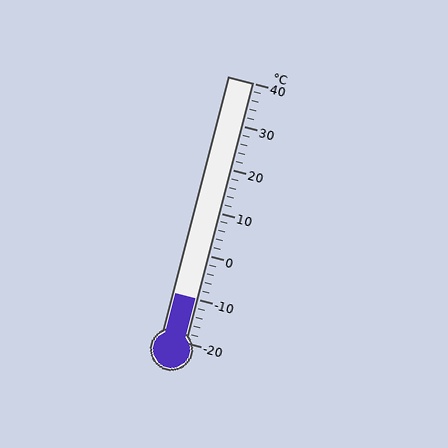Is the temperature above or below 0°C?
The temperature is below 0°C.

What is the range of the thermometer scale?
The thermometer scale ranges from -20°C to 40°C.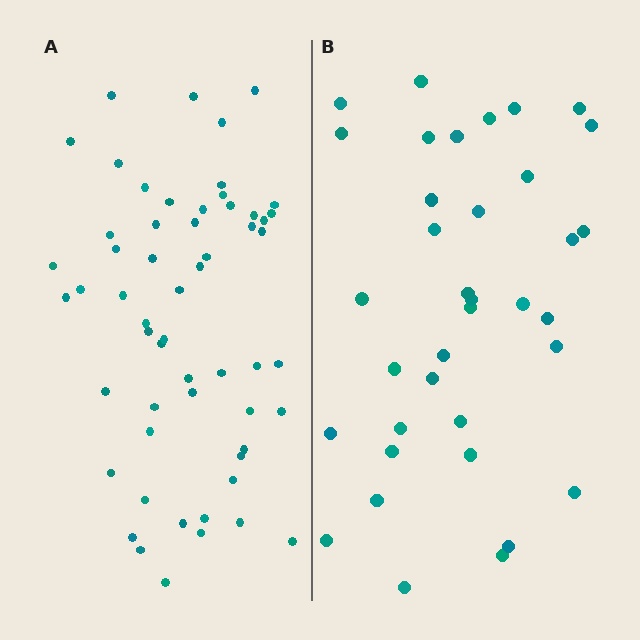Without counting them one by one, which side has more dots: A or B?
Region A (the left region) has more dots.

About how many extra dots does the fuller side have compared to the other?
Region A has approximately 20 more dots than region B.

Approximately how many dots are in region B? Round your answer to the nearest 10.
About 40 dots. (The exact count is 36, which rounds to 40.)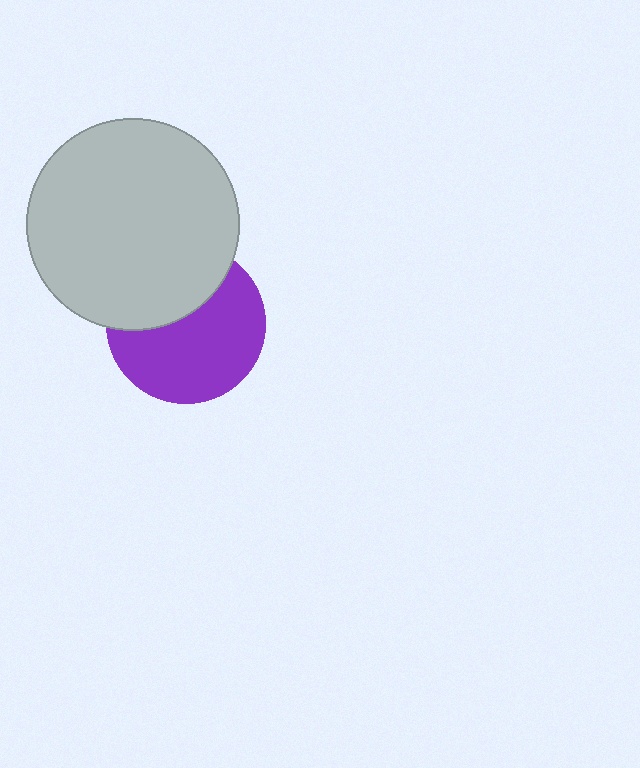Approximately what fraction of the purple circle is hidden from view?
Roughly 38% of the purple circle is hidden behind the light gray circle.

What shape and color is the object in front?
The object in front is a light gray circle.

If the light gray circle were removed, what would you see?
You would see the complete purple circle.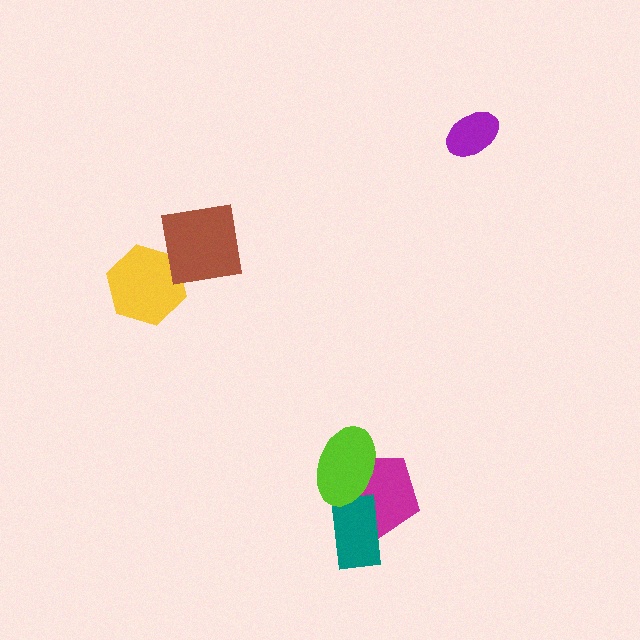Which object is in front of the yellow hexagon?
The brown square is in front of the yellow hexagon.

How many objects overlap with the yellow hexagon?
1 object overlaps with the yellow hexagon.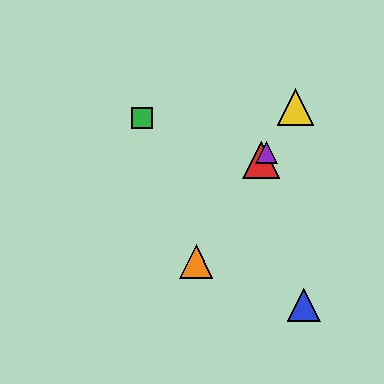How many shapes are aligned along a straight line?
4 shapes (the red triangle, the yellow triangle, the purple triangle, the orange triangle) are aligned along a straight line.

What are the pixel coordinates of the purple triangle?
The purple triangle is at (266, 152).